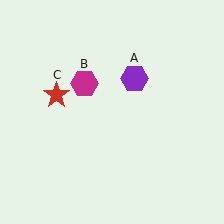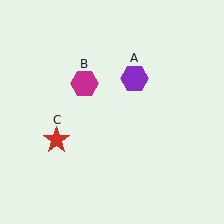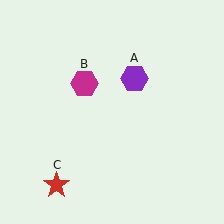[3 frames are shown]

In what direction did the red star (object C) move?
The red star (object C) moved down.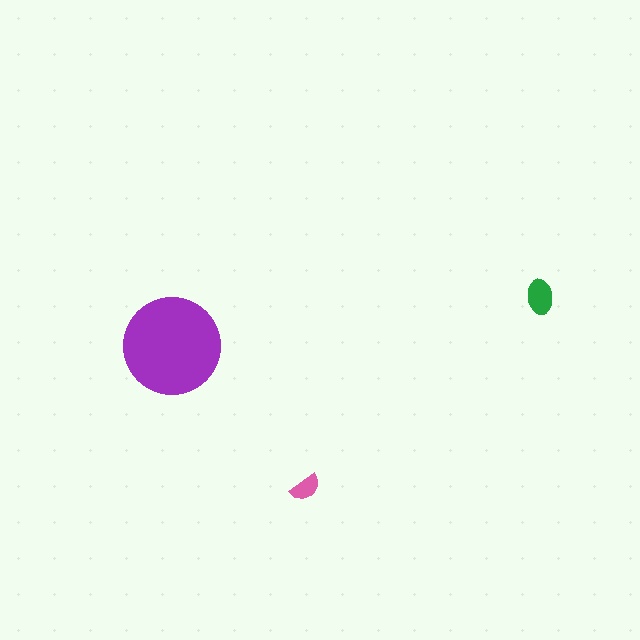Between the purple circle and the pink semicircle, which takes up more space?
The purple circle.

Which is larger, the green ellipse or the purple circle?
The purple circle.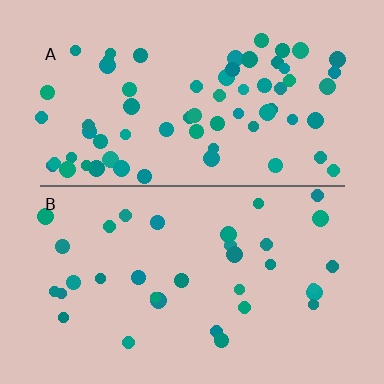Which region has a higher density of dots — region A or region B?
A (the top).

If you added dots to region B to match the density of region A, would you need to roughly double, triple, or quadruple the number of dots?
Approximately double.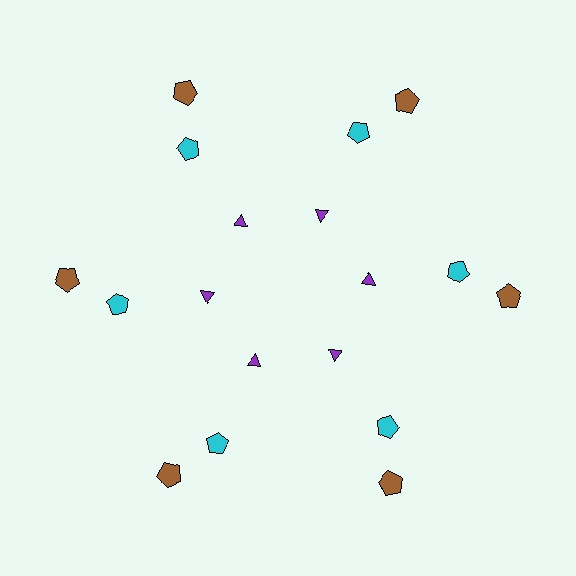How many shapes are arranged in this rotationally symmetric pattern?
There are 18 shapes, arranged in 6 groups of 3.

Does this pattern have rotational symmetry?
Yes, this pattern has 6-fold rotational symmetry. It looks the same after rotating 60 degrees around the center.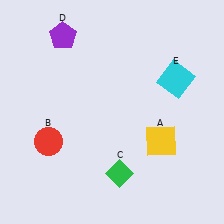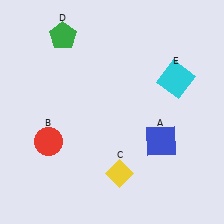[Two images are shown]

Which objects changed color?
A changed from yellow to blue. C changed from green to yellow. D changed from purple to green.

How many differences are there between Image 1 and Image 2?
There are 3 differences between the two images.